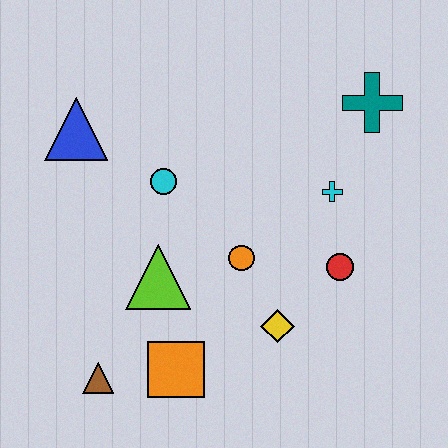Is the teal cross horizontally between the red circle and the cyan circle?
No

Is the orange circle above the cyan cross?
No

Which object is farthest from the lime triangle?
The teal cross is farthest from the lime triangle.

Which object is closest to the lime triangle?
The orange circle is closest to the lime triangle.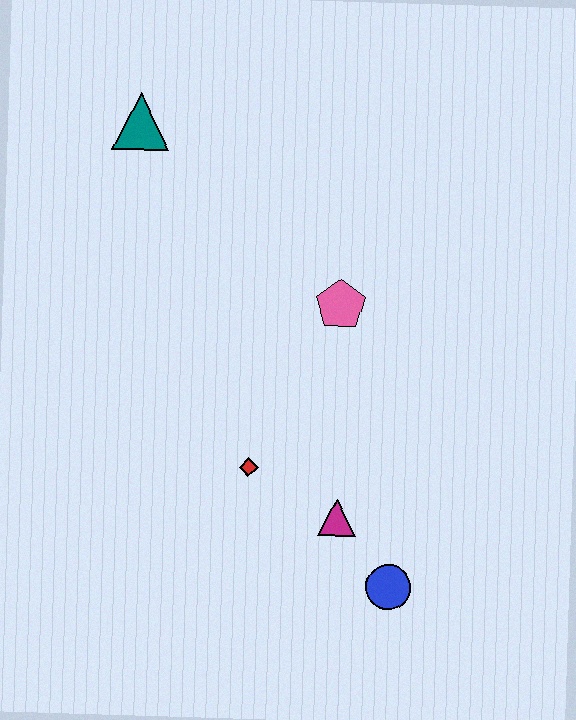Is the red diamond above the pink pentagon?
No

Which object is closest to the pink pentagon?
The red diamond is closest to the pink pentagon.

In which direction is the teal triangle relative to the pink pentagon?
The teal triangle is to the left of the pink pentagon.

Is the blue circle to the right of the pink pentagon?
Yes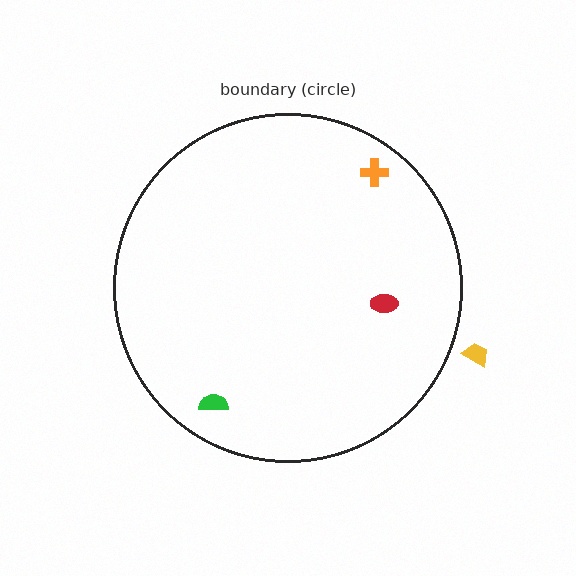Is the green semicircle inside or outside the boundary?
Inside.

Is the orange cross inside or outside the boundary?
Inside.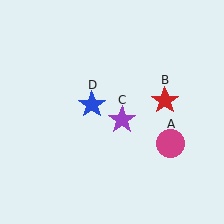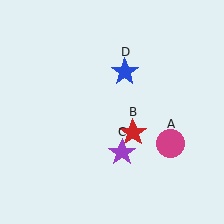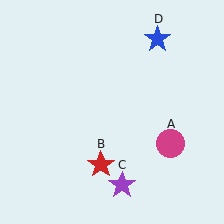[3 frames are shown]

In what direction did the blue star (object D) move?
The blue star (object D) moved up and to the right.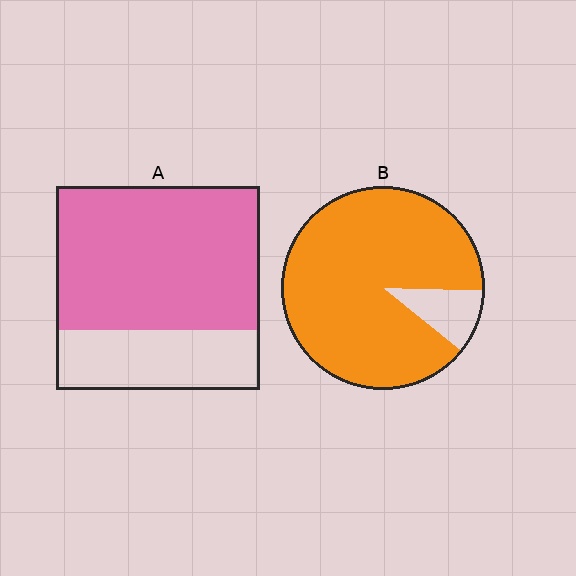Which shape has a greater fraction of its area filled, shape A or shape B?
Shape B.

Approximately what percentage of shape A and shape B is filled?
A is approximately 70% and B is approximately 90%.